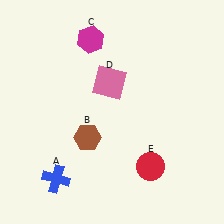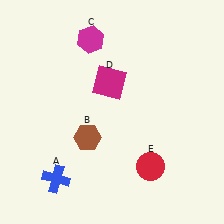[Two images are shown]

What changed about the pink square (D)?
In Image 1, D is pink. In Image 2, it changed to magenta.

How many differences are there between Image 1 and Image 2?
There is 1 difference between the two images.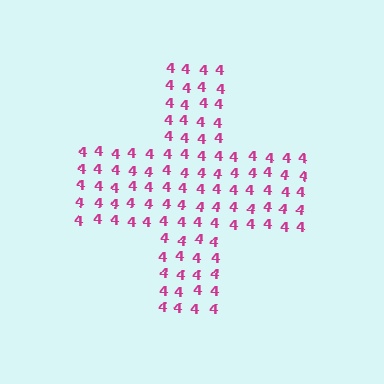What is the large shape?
The large shape is a cross.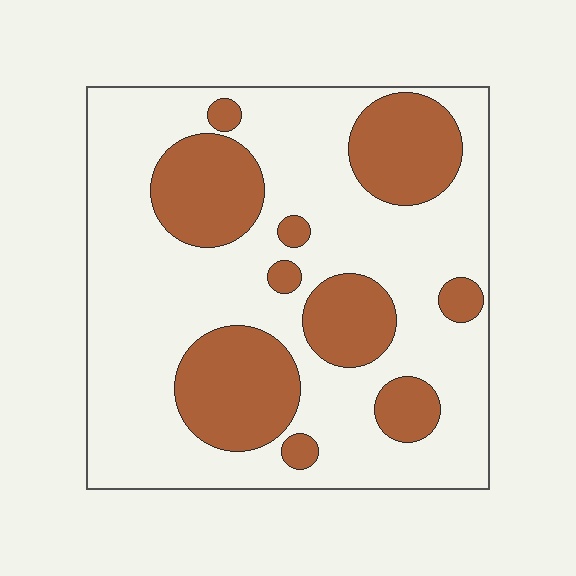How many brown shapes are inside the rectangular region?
10.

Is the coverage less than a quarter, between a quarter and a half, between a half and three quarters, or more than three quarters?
Between a quarter and a half.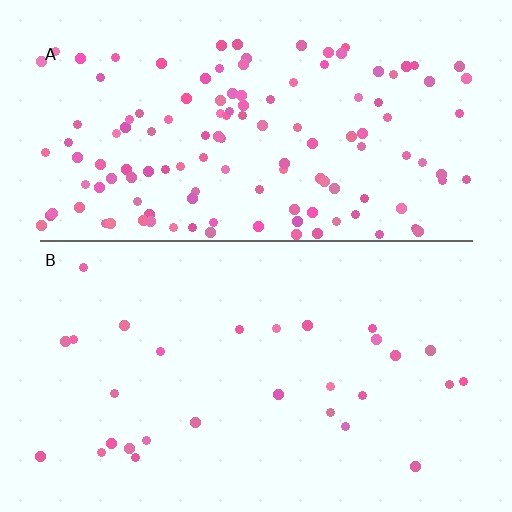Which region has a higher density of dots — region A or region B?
A (the top).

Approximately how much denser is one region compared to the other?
Approximately 4.5× — region A over region B.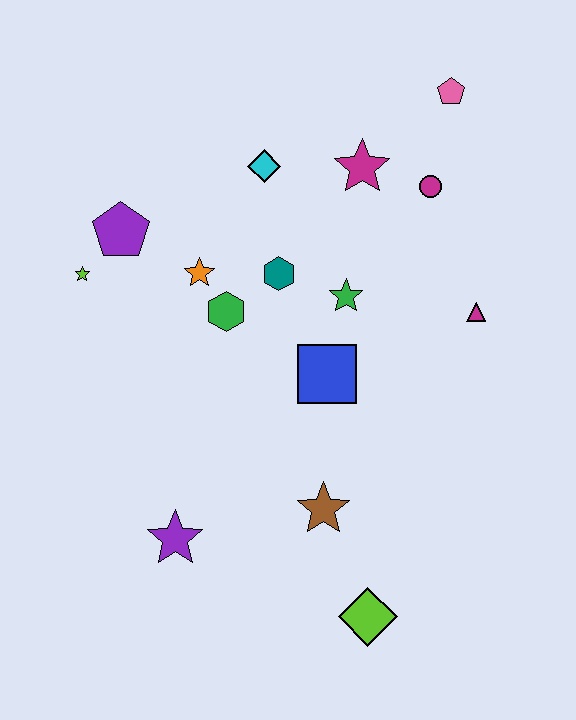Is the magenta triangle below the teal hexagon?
Yes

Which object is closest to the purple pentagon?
The lime star is closest to the purple pentagon.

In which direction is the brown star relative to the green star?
The brown star is below the green star.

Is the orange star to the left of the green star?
Yes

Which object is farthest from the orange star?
The lime diamond is farthest from the orange star.